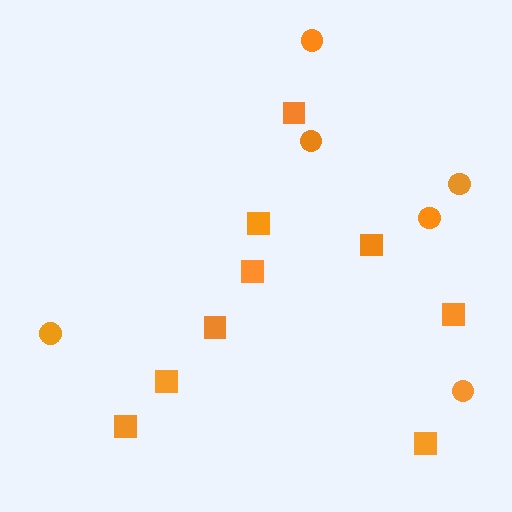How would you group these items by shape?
There are 2 groups: one group of circles (6) and one group of squares (9).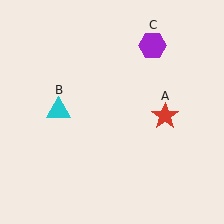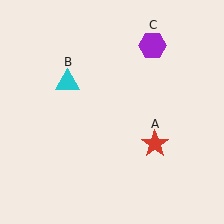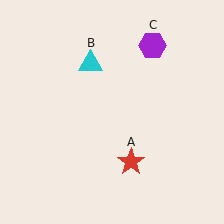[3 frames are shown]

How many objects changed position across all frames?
2 objects changed position: red star (object A), cyan triangle (object B).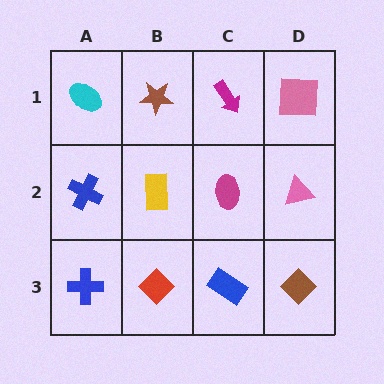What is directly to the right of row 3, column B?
A blue rectangle.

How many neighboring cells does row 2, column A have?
3.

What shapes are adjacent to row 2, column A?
A cyan ellipse (row 1, column A), a blue cross (row 3, column A), a yellow rectangle (row 2, column B).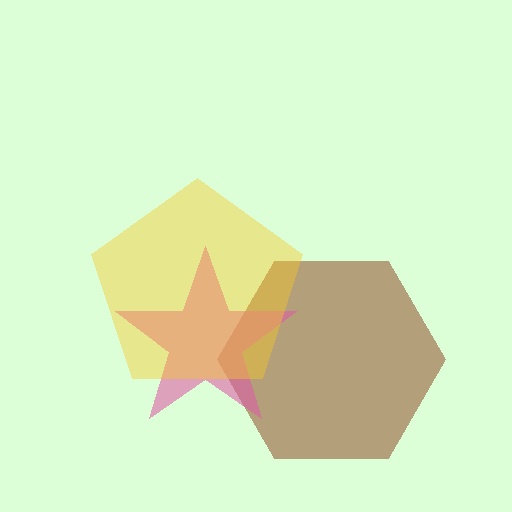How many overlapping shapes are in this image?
There are 3 overlapping shapes in the image.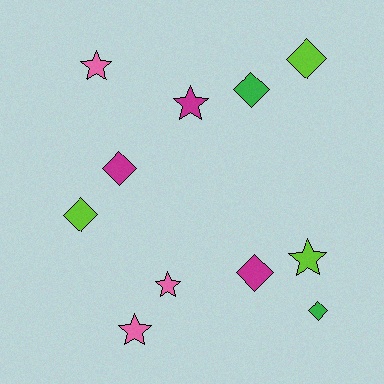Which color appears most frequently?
Magenta, with 3 objects.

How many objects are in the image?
There are 11 objects.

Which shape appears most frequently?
Diamond, with 6 objects.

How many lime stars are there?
There is 1 lime star.